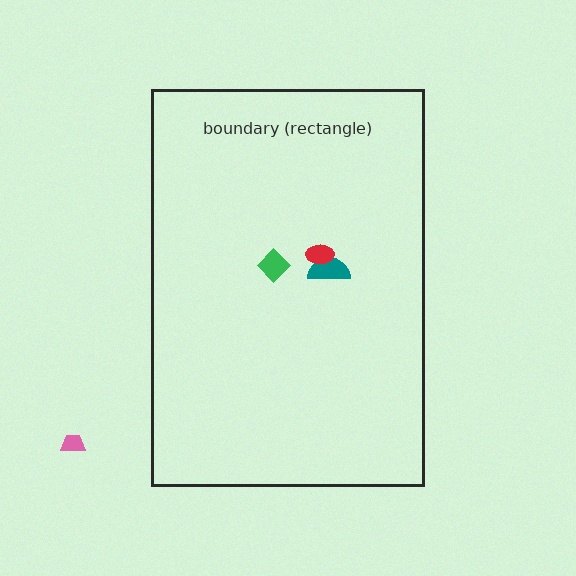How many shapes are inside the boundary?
3 inside, 1 outside.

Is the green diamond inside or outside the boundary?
Inside.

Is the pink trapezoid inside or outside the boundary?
Outside.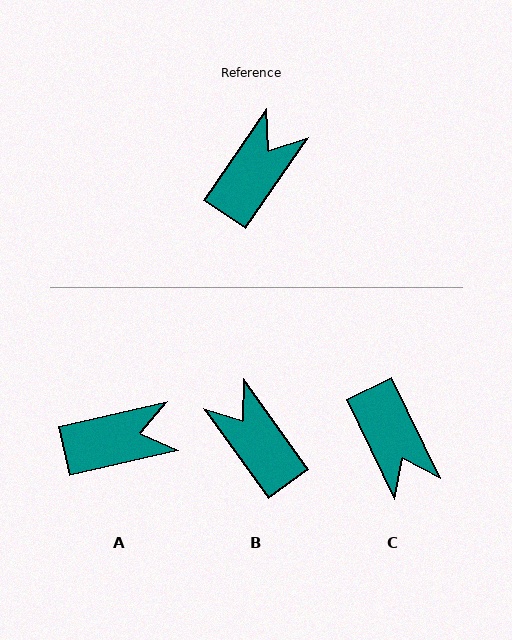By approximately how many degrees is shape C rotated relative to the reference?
Approximately 120 degrees clockwise.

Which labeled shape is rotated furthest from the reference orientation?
C, about 120 degrees away.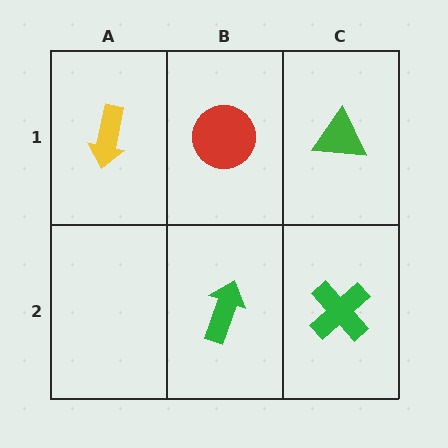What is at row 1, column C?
A green triangle.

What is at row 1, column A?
A yellow arrow.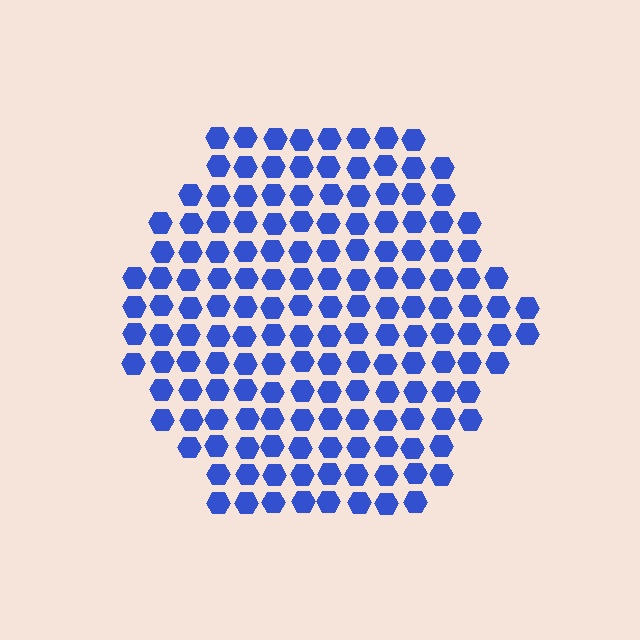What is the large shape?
The large shape is a hexagon.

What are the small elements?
The small elements are hexagons.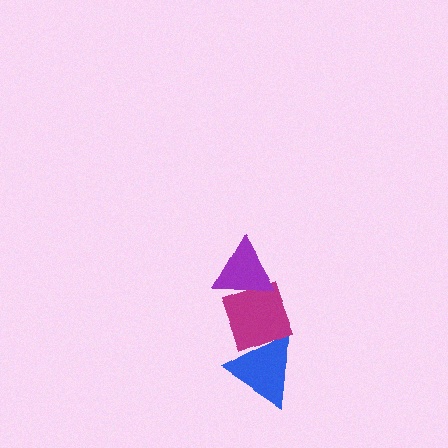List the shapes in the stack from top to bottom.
From top to bottom: the purple triangle, the magenta diamond, the blue triangle.